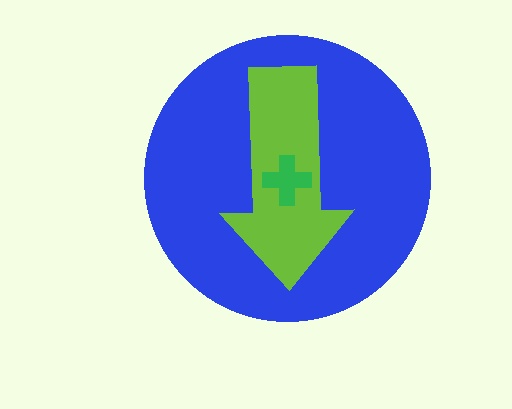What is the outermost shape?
The blue circle.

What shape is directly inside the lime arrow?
The green cross.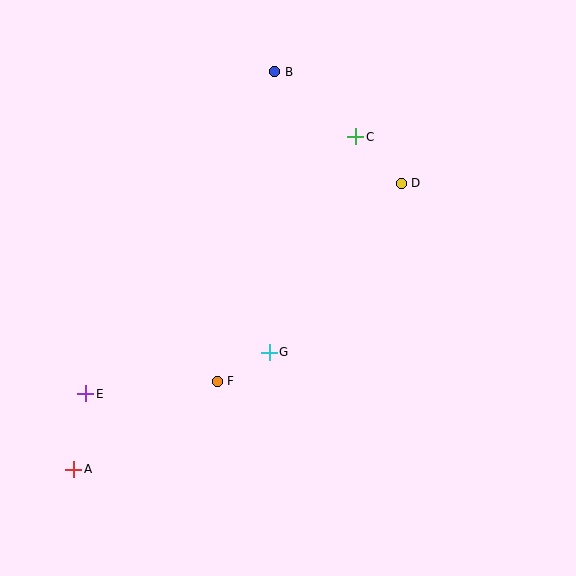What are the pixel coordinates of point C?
Point C is at (356, 137).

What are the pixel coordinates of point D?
Point D is at (401, 183).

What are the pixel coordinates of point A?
Point A is at (74, 469).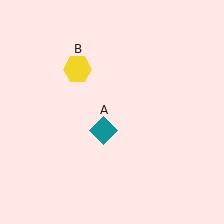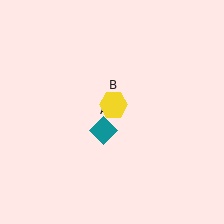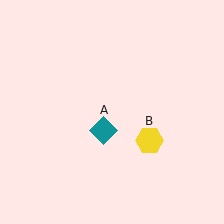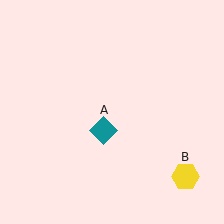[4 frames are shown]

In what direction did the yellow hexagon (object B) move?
The yellow hexagon (object B) moved down and to the right.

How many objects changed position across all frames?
1 object changed position: yellow hexagon (object B).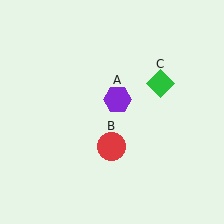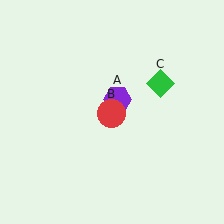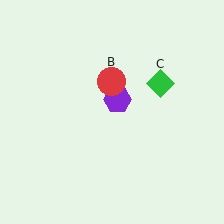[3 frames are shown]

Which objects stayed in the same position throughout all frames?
Purple hexagon (object A) and green diamond (object C) remained stationary.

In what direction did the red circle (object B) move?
The red circle (object B) moved up.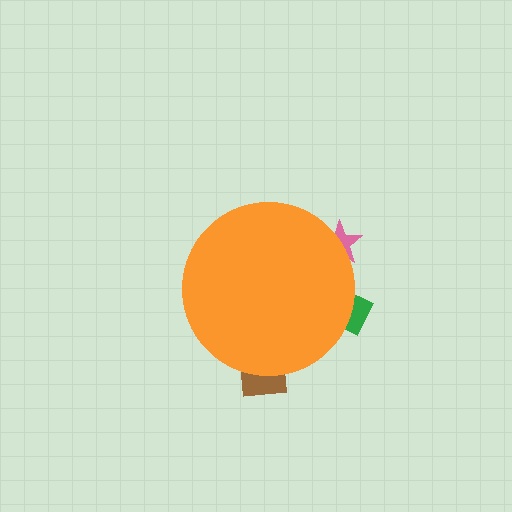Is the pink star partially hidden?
Yes, the pink star is partially hidden behind the orange circle.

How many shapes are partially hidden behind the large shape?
3 shapes are partially hidden.